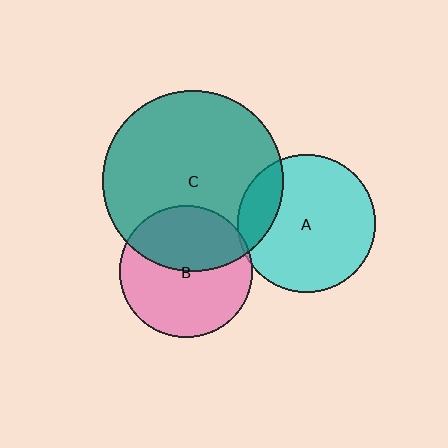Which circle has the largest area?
Circle C (teal).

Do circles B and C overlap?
Yes.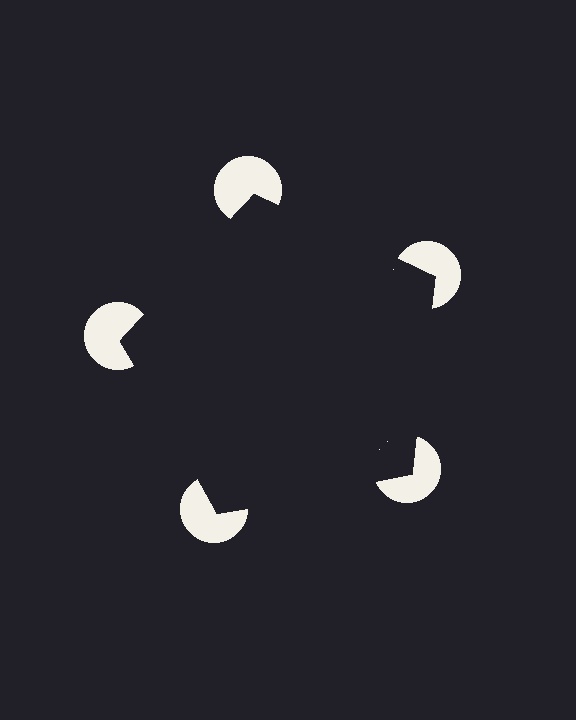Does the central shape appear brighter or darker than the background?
It typically appears slightly darker than the background, even though no actual brightness change is drawn.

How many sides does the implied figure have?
5 sides.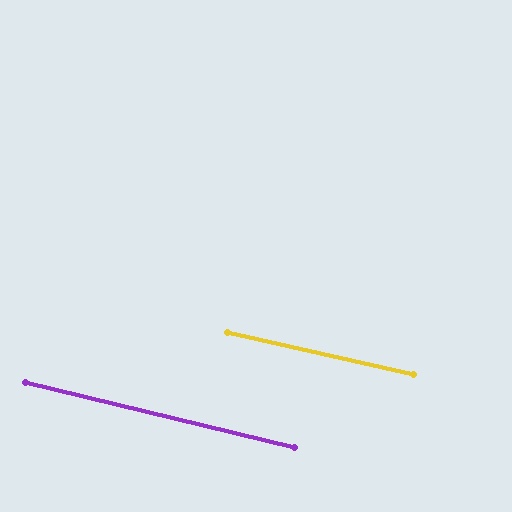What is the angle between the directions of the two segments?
Approximately 1 degree.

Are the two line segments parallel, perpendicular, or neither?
Parallel — their directions differ by only 0.9°.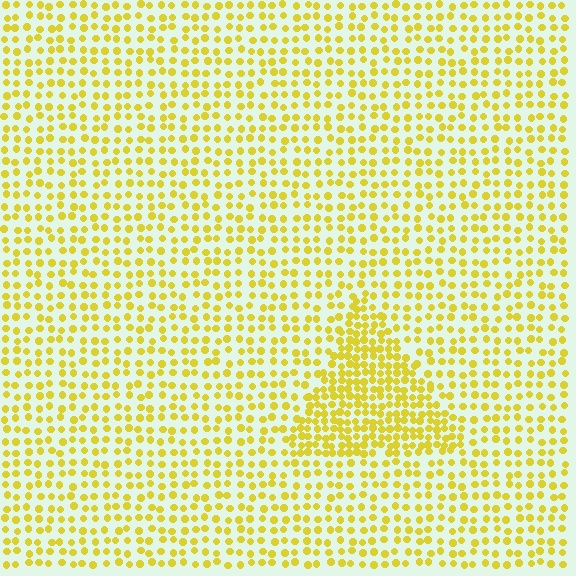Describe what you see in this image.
The image contains small yellow elements arranged at two different densities. A triangle-shaped region is visible where the elements are more densely packed than the surrounding area.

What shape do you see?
I see a triangle.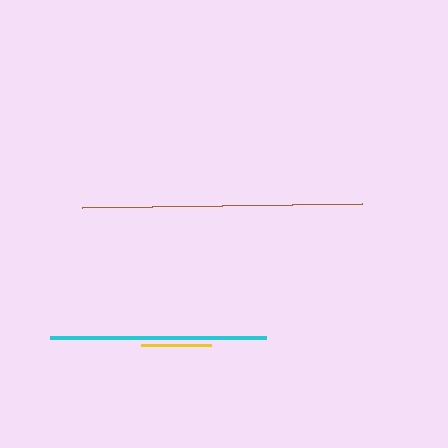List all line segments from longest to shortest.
From longest to shortest: brown, cyan, yellow.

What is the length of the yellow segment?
The yellow segment is approximately 70 pixels long.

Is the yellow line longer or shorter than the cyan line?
The cyan line is longer than the yellow line.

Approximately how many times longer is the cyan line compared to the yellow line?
The cyan line is approximately 3.1 times the length of the yellow line.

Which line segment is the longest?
The brown line is the longest at approximately 280 pixels.